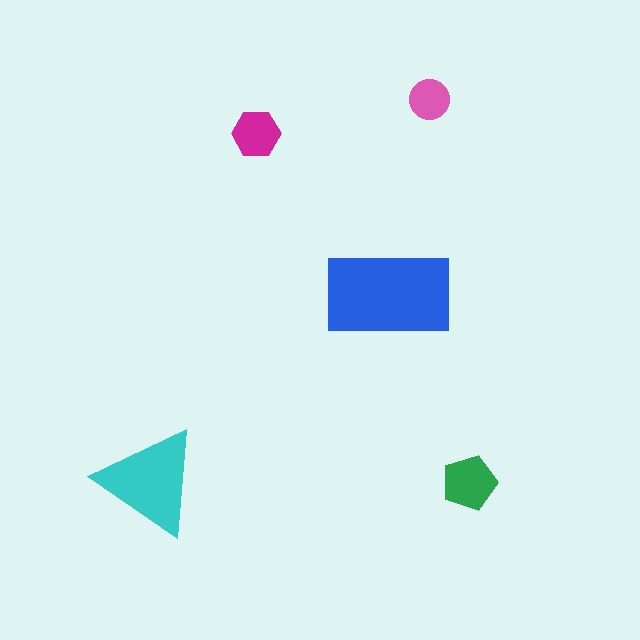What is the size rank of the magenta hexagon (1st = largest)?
4th.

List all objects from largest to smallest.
The blue rectangle, the cyan triangle, the green pentagon, the magenta hexagon, the pink circle.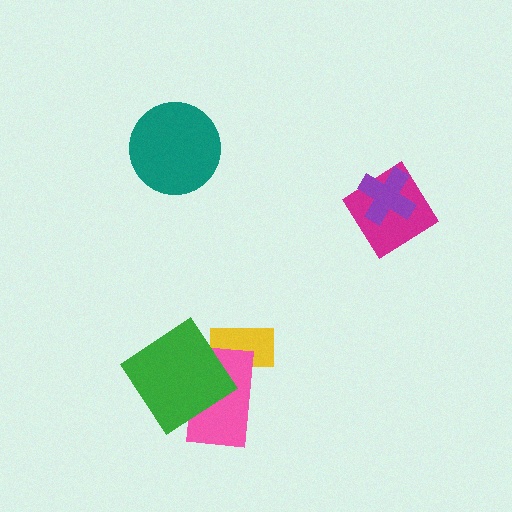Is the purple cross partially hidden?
No, no other shape covers it.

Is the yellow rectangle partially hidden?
Yes, it is partially covered by another shape.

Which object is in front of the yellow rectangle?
The pink rectangle is in front of the yellow rectangle.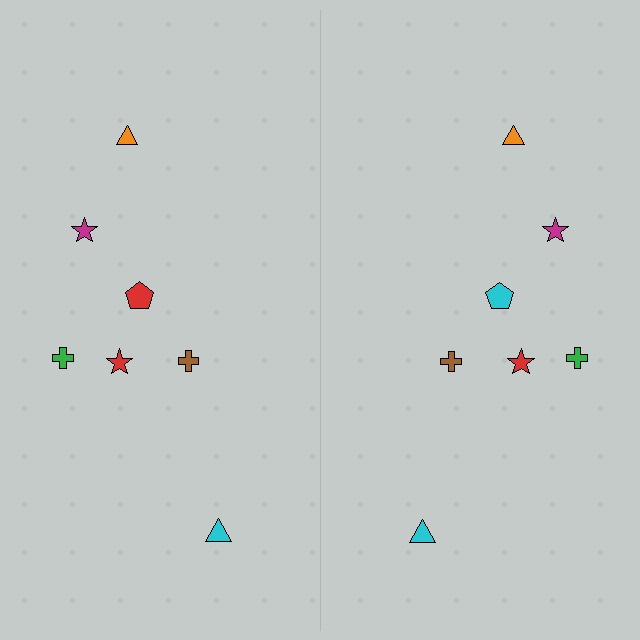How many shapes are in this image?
There are 14 shapes in this image.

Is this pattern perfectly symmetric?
No, the pattern is not perfectly symmetric. The cyan pentagon on the right side breaks the symmetry — its mirror counterpart is red.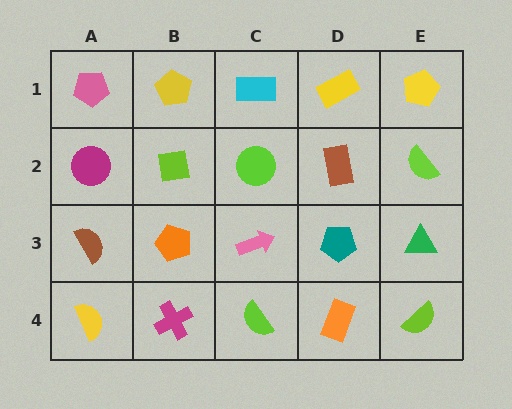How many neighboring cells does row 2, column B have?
4.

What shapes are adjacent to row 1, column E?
A lime semicircle (row 2, column E), a yellow rectangle (row 1, column D).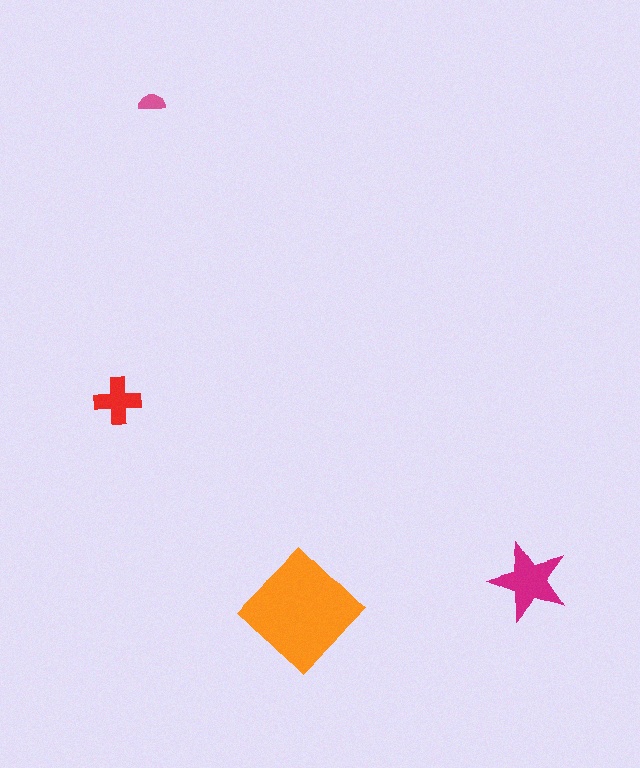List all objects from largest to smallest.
The orange diamond, the magenta star, the red cross, the pink semicircle.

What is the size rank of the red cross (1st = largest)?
3rd.